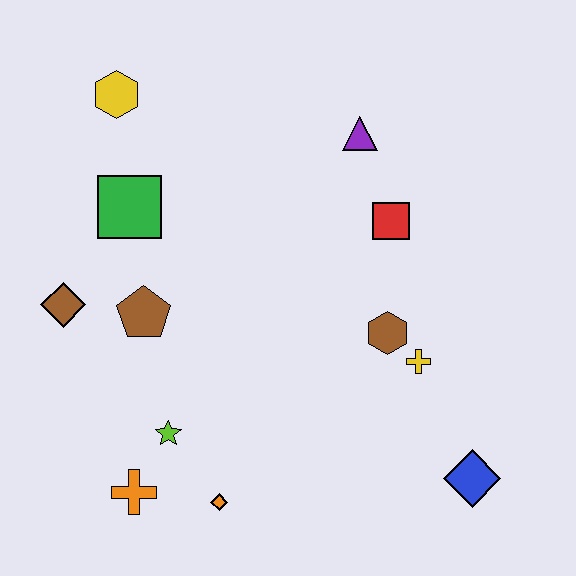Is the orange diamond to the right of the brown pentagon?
Yes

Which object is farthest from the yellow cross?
The yellow hexagon is farthest from the yellow cross.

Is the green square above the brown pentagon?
Yes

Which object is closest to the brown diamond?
The brown pentagon is closest to the brown diamond.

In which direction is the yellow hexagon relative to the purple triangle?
The yellow hexagon is to the left of the purple triangle.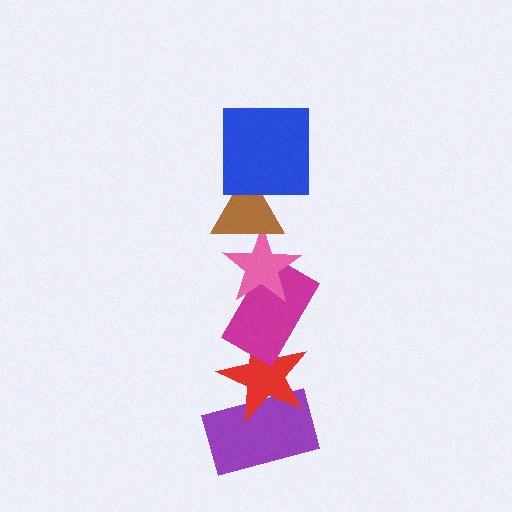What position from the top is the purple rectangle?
The purple rectangle is 6th from the top.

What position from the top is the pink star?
The pink star is 3rd from the top.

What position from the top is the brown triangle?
The brown triangle is 2nd from the top.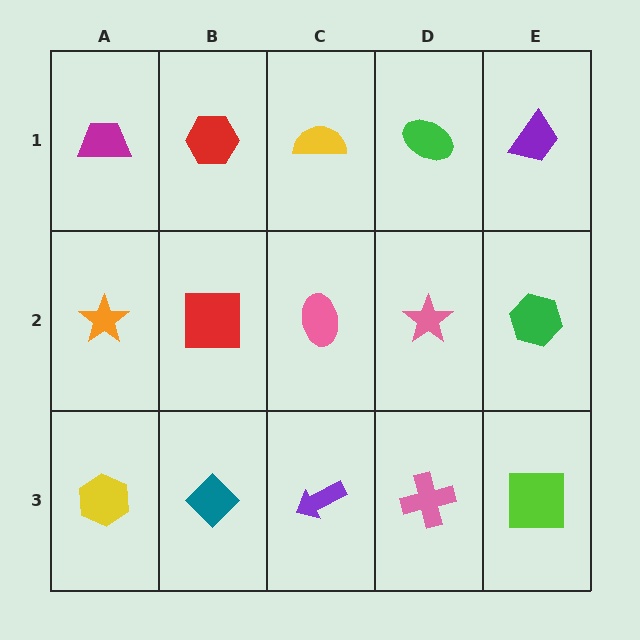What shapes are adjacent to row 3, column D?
A pink star (row 2, column D), a purple arrow (row 3, column C), a lime square (row 3, column E).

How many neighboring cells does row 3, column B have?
3.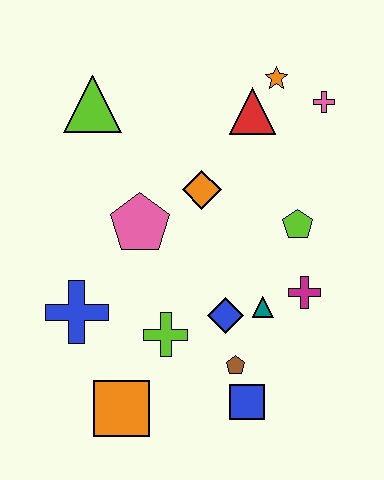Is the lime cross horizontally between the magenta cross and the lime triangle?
Yes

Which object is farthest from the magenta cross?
The lime triangle is farthest from the magenta cross.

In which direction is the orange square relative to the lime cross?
The orange square is below the lime cross.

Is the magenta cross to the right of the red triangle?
Yes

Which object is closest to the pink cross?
The orange star is closest to the pink cross.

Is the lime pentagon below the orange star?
Yes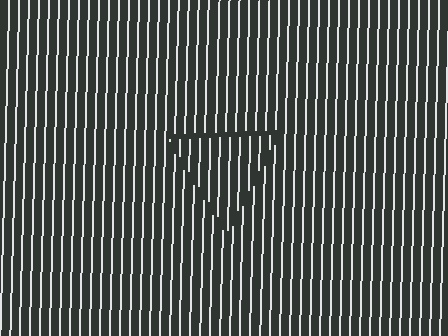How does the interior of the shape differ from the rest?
The interior of the shape contains the same grating, shifted by half a period — the contour is defined by the phase discontinuity where line-ends from the inner and outer gratings abut.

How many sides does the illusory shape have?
3 sides — the line-ends trace a triangle.